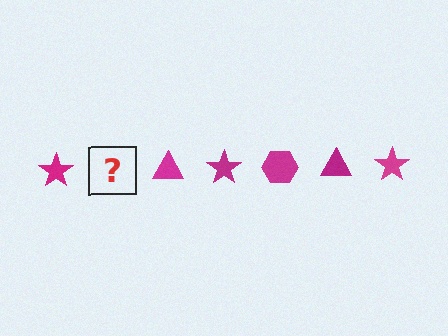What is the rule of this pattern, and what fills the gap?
The rule is that the pattern cycles through star, hexagon, triangle shapes in magenta. The gap should be filled with a magenta hexagon.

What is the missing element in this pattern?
The missing element is a magenta hexagon.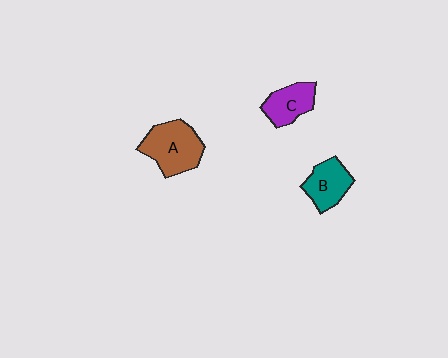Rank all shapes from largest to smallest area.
From largest to smallest: A (brown), B (teal), C (purple).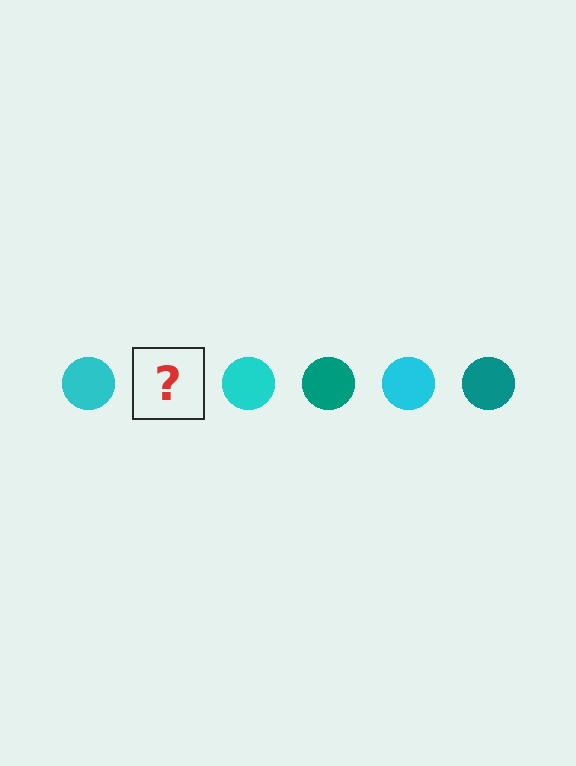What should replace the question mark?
The question mark should be replaced with a teal circle.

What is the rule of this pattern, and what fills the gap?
The rule is that the pattern cycles through cyan, teal circles. The gap should be filled with a teal circle.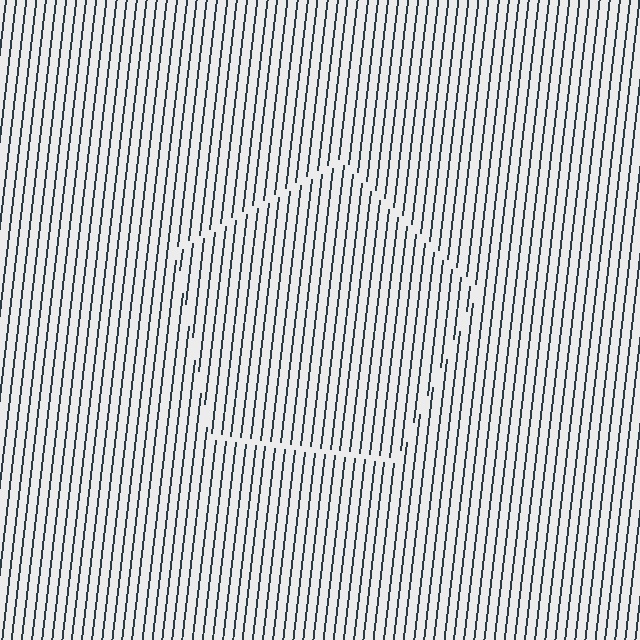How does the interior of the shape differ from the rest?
The interior of the shape contains the same grating, shifted by half a period — the contour is defined by the phase discontinuity where line-ends from the inner and outer gratings abut.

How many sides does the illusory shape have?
5 sides — the line-ends trace a pentagon.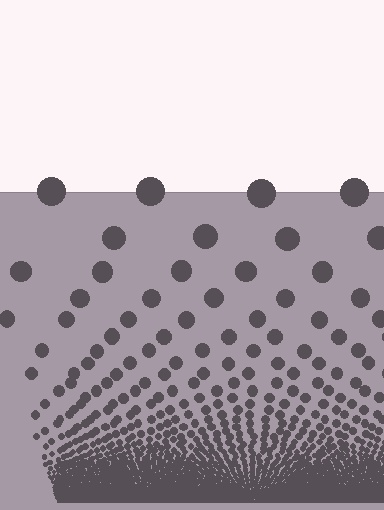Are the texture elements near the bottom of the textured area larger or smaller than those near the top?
Smaller. The gradient is inverted — elements near the bottom are smaller and denser.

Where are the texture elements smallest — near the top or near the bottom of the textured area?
Near the bottom.